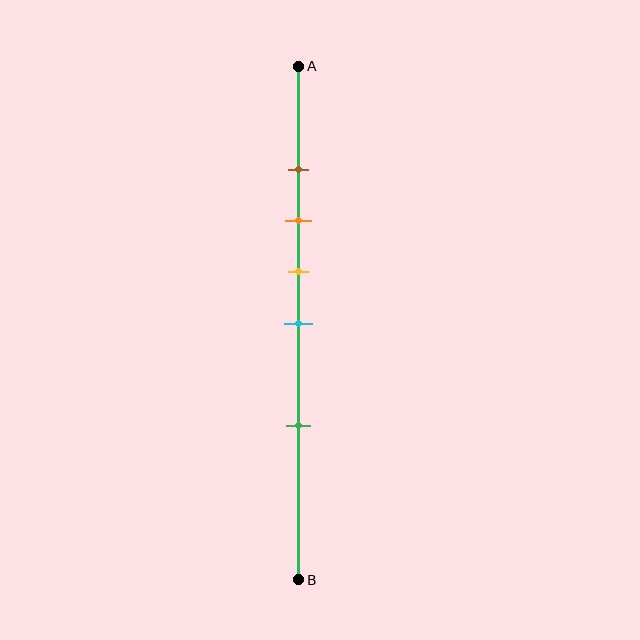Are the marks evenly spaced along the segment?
No, the marks are not evenly spaced.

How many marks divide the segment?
There are 5 marks dividing the segment.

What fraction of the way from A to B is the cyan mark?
The cyan mark is approximately 50% (0.5) of the way from A to B.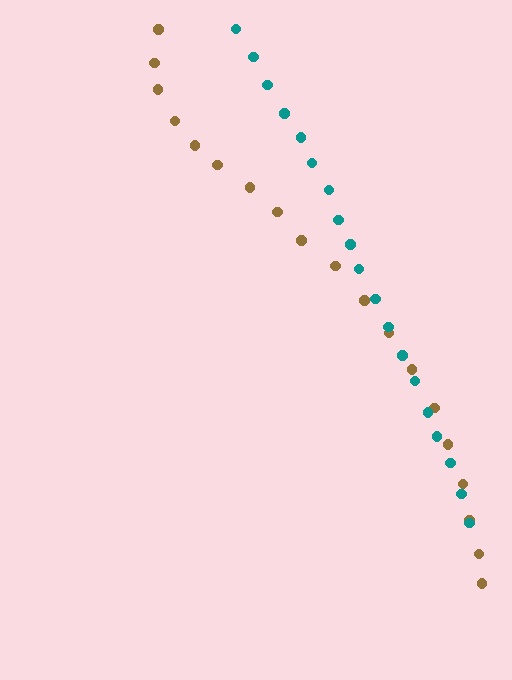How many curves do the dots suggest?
There are 2 distinct paths.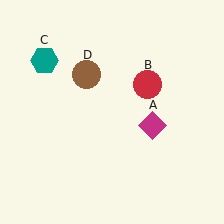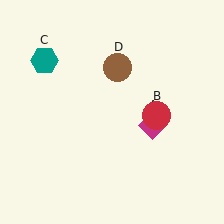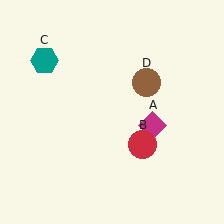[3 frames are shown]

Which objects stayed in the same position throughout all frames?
Magenta diamond (object A) and teal hexagon (object C) remained stationary.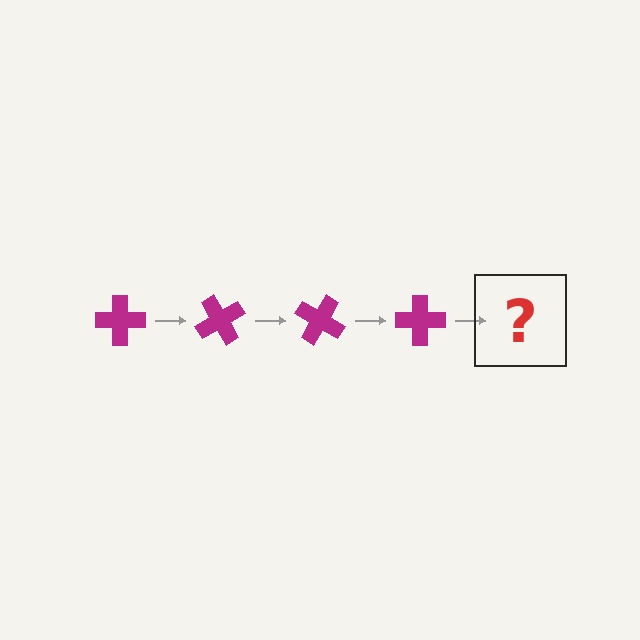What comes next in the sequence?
The next element should be a magenta cross rotated 240 degrees.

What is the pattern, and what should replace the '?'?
The pattern is that the cross rotates 60 degrees each step. The '?' should be a magenta cross rotated 240 degrees.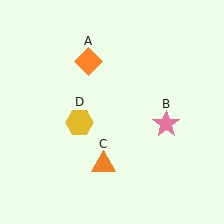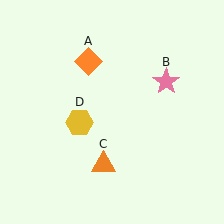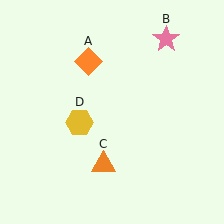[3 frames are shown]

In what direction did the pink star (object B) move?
The pink star (object B) moved up.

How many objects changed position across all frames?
1 object changed position: pink star (object B).